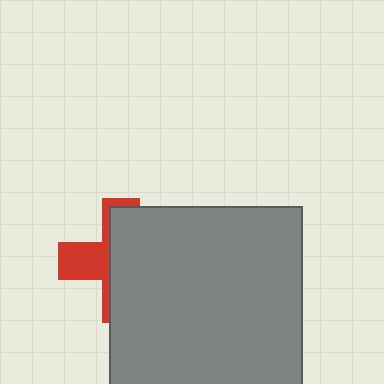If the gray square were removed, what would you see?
You would see the complete red cross.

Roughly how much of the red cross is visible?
A small part of it is visible (roughly 36%).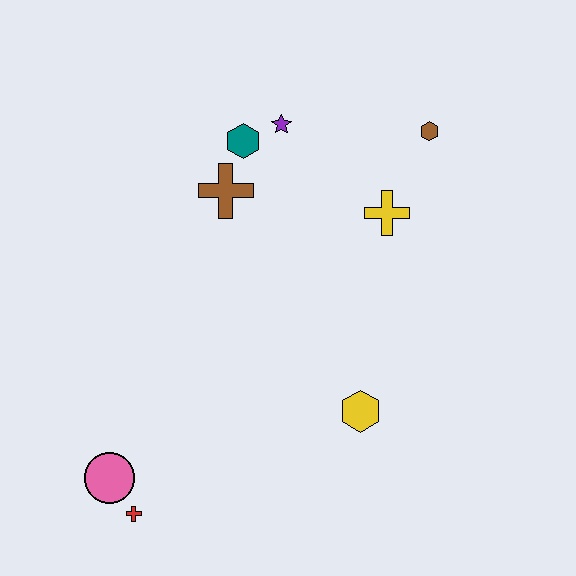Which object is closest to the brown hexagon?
The yellow cross is closest to the brown hexagon.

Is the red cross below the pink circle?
Yes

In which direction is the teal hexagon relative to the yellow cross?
The teal hexagon is to the left of the yellow cross.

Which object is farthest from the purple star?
The red cross is farthest from the purple star.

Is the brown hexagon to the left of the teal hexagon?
No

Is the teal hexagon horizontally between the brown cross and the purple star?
Yes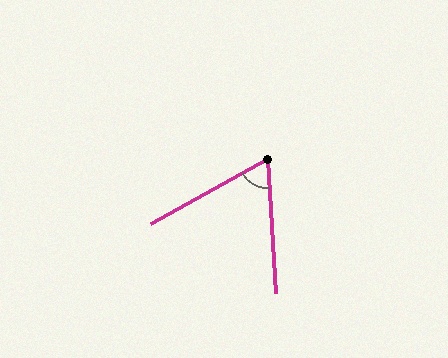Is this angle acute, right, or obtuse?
It is acute.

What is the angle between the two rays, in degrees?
Approximately 65 degrees.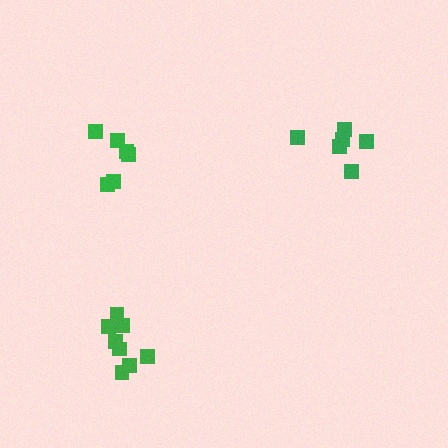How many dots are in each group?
Group 1: 6 dots, Group 2: 8 dots, Group 3: 6 dots (20 total).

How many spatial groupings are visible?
There are 3 spatial groupings.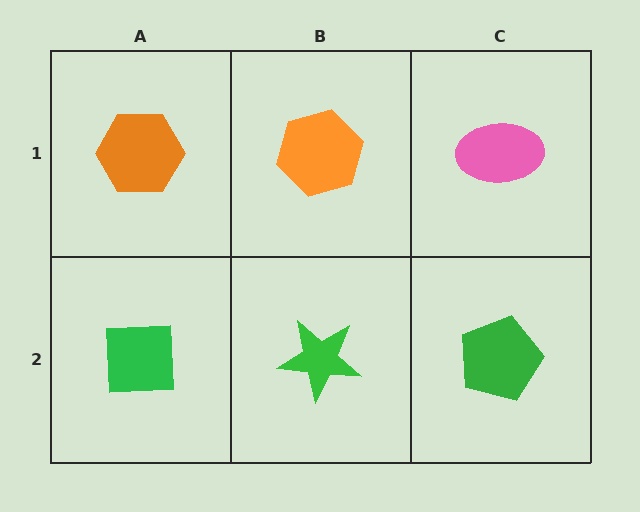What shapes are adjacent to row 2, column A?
An orange hexagon (row 1, column A), a green star (row 2, column B).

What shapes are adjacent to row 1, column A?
A green square (row 2, column A), an orange hexagon (row 1, column B).